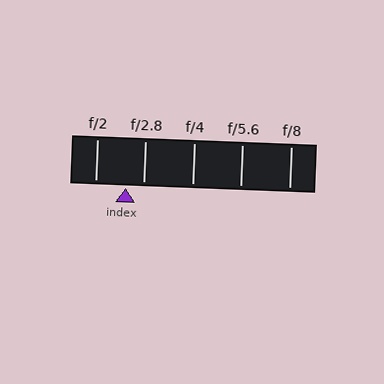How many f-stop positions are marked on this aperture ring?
There are 5 f-stop positions marked.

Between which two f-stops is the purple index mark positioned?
The index mark is between f/2 and f/2.8.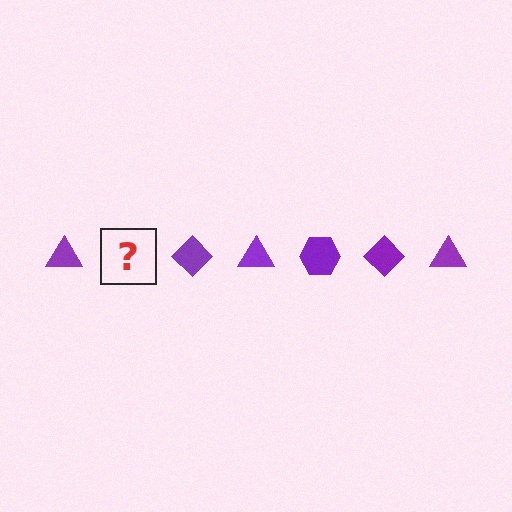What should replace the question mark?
The question mark should be replaced with a purple hexagon.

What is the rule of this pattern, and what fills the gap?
The rule is that the pattern cycles through triangle, hexagon, diamond shapes in purple. The gap should be filled with a purple hexagon.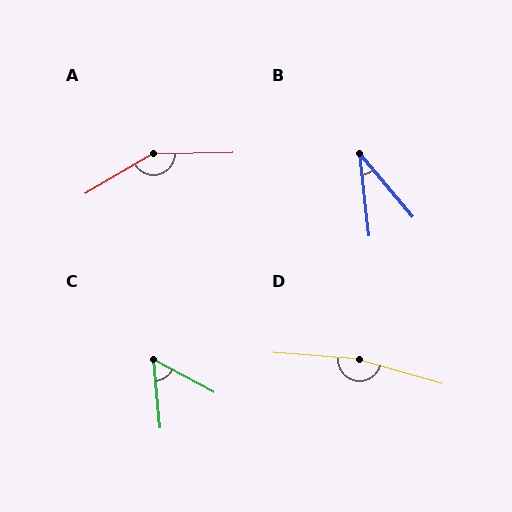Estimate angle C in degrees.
Approximately 57 degrees.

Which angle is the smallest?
B, at approximately 34 degrees.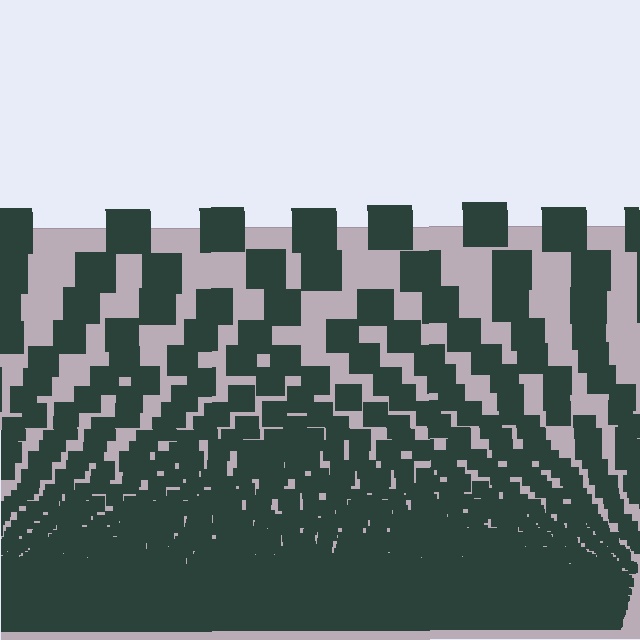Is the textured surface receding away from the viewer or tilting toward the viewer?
The surface appears to tilt toward the viewer. Texture elements get larger and sparser toward the top.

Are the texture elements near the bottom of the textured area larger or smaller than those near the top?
Smaller. The gradient is inverted — elements near the bottom are smaller and denser.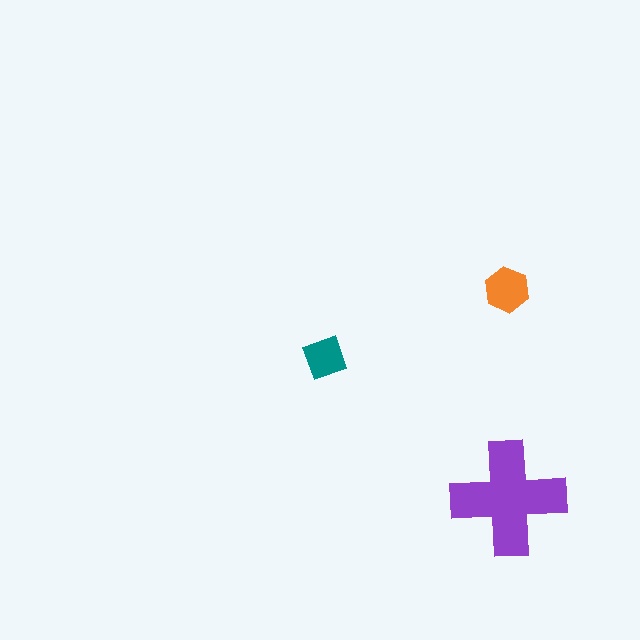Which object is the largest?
The purple cross.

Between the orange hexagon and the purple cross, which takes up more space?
The purple cross.